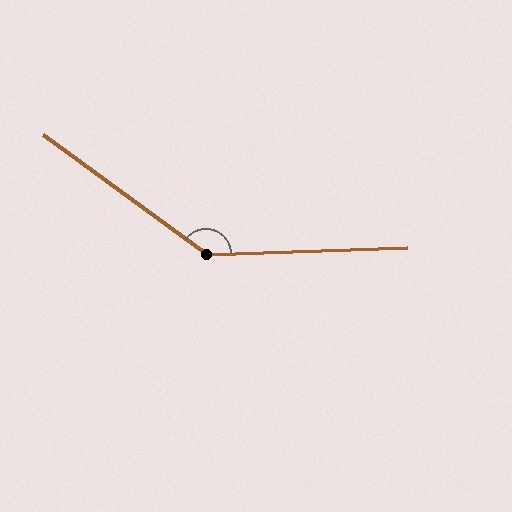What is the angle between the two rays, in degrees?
Approximately 142 degrees.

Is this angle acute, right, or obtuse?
It is obtuse.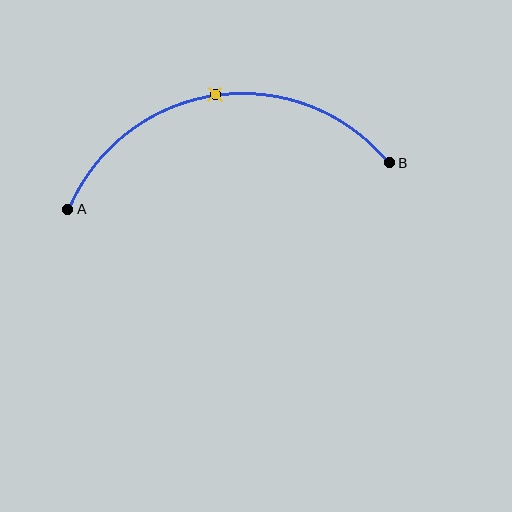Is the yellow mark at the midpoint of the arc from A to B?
Yes. The yellow mark lies on the arc at equal arc-length from both A and B — it is the arc midpoint.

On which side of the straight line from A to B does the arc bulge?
The arc bulges above the straight line connecting A and B.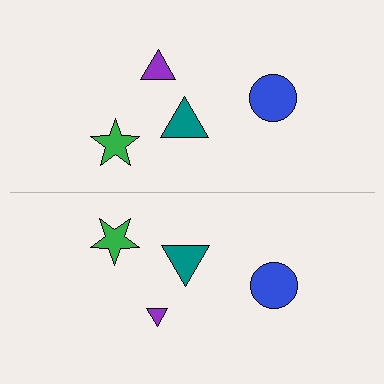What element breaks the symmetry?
The purple triangle on the bottom side has a different size than its mirror counterpart.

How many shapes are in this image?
There are 8 shapes in this image.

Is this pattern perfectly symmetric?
No, the pattern is not perfectly symmetric. The purple triangle on the bottom side has a different size than its mirror counterpart.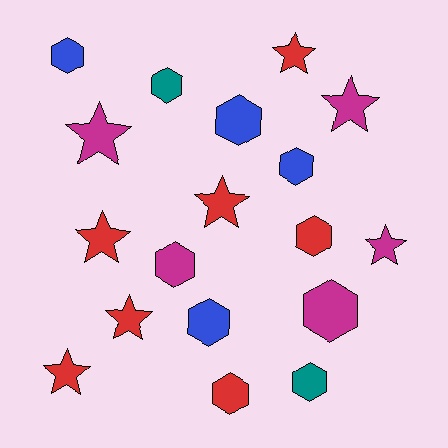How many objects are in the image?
There are 18 objects.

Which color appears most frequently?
Red, with 7 objects.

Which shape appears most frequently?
Hexagon, with 10 objects.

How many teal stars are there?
There are no teal stars.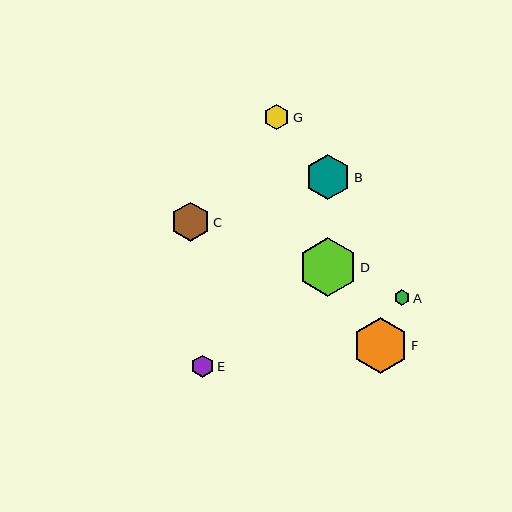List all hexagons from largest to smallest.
From largest to smallest: D, F, B, C, G, E, A.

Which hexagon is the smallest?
Hexagon A is the smallest with a size of approximately 16 pixels.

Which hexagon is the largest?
Hexagon D is the largest with a size of approximately 59 pixels.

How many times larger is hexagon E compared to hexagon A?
Hexagon E is approximately 1.4 times the size of hexagon A.